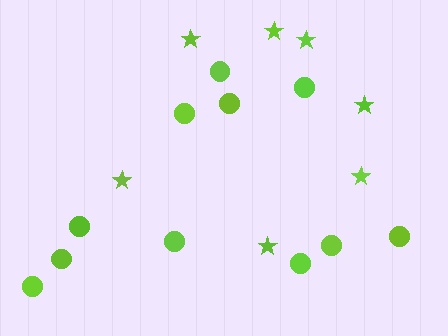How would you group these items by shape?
There are 2 groups: one group of stars (7) and one group of circles (11).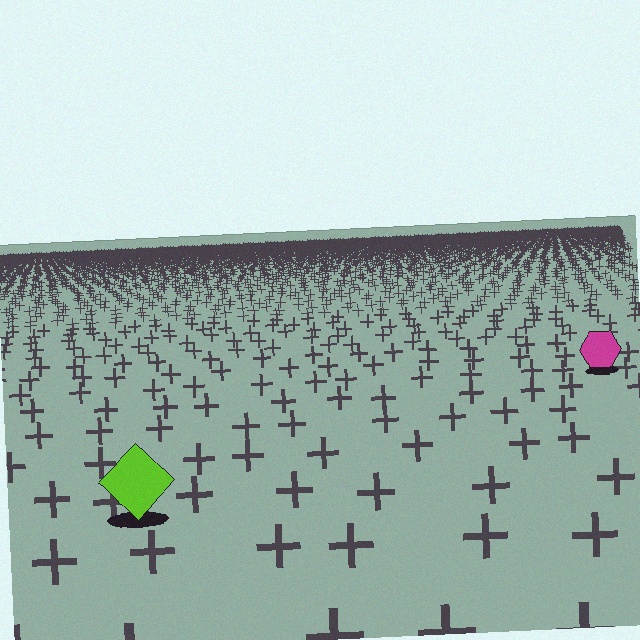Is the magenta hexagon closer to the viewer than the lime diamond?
No. The lime diamond is closer — you can tell from the texture gradient: the ground texture is coarser near it.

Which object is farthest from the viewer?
The magenta hexagon is farthest from the viewer. It appears smaller and the ground texture around it is denser.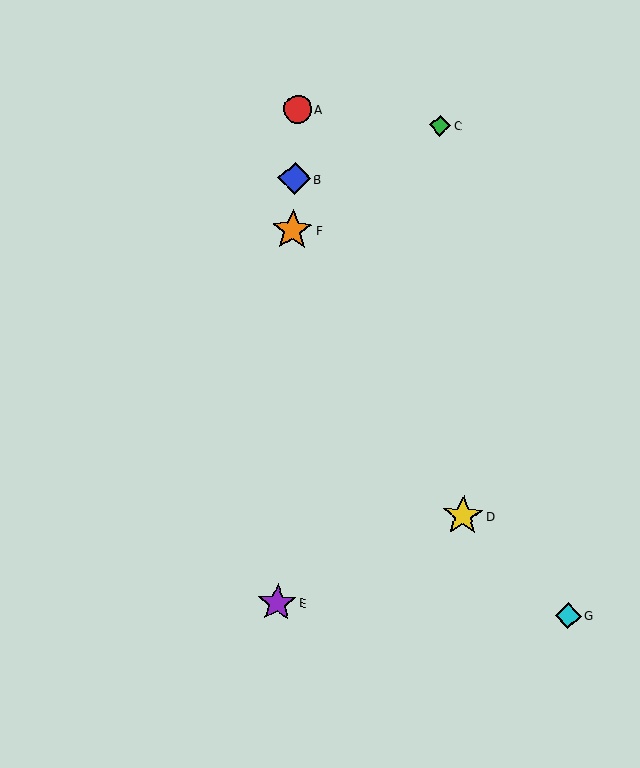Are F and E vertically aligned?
Yes, both are at x≈292.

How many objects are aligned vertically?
4 objects (A, B, E, F) are aligned vertically.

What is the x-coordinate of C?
Object C is at x≈440.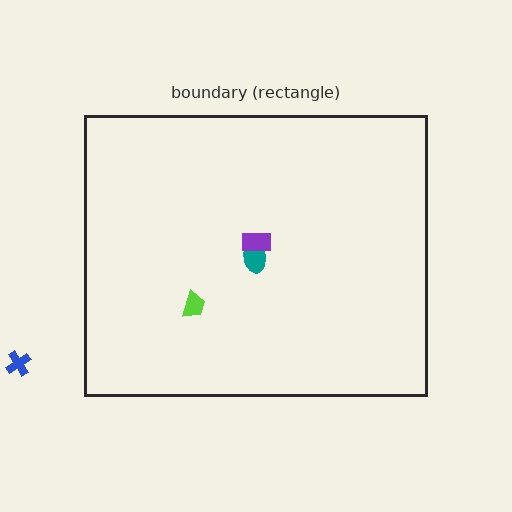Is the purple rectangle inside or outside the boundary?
Inside.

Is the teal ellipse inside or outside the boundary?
Inside.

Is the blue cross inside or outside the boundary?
Outside.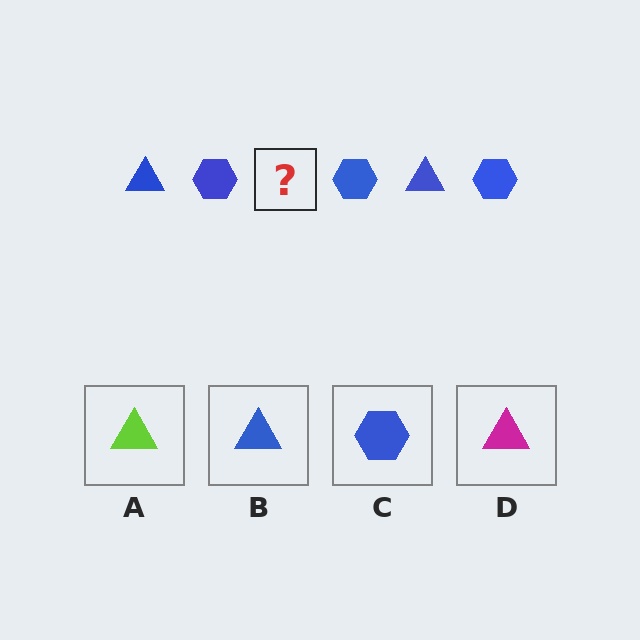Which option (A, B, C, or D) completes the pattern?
B.